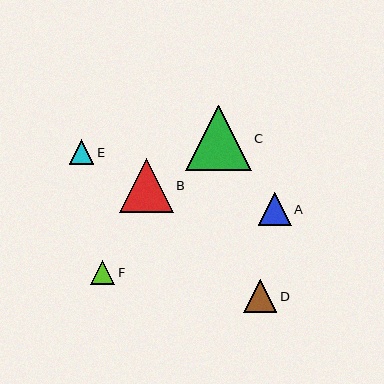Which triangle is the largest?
Triangle C is the largest with a size of approximately 66 pixels.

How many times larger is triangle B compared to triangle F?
Triangle B is approximately 2.2 times the size of triangle F.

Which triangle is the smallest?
Triangle F is the smallest with a size of approximately 24 pixels.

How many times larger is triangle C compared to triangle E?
Triangle C is approximately 2.7 times the size of triangle E.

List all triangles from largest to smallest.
From largest to smallest: C, B, A, D, E, F.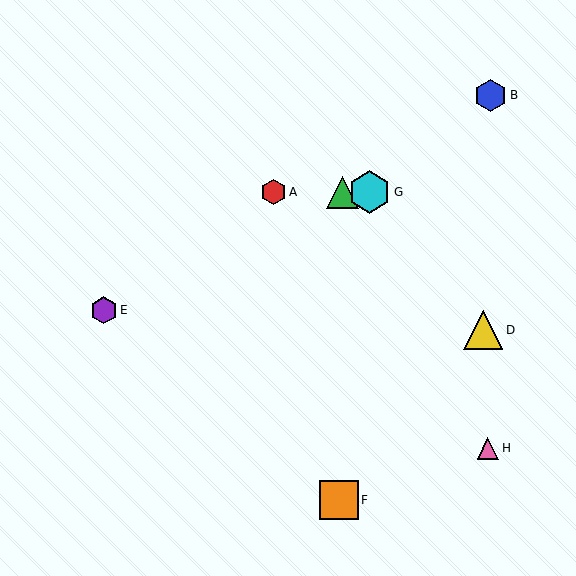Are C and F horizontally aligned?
No, C is at y≈192 and F is at y≈500.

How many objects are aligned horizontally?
3 objects (A, C, G) are aligned horizontally.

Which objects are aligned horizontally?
Objects A, C, G are aligned horizontally.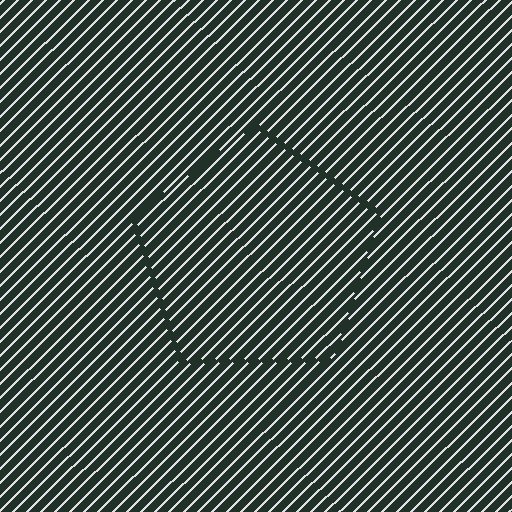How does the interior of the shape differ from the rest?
The interior of the shape contains the same grating, shifted by half a period — the contour is defined by the phase discontinuity where line-ends from the inner and outer gratings abut.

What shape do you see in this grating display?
An illusory pentagon. The interior of the shape contains the same grating, shifted by half a period — the contour is defined by the phase discontinuity where line-ends from the inner and outer gratings abut.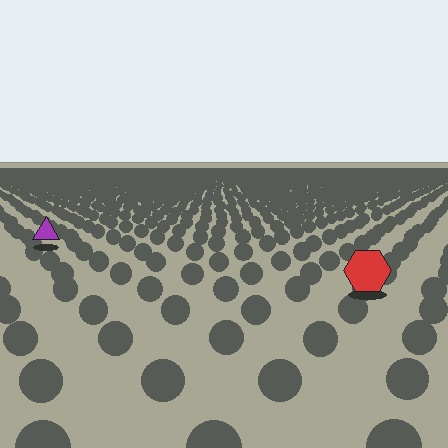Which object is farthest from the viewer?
The purple triangle is farthest from the viewer. It appears smaller and the ground texture around it is denser.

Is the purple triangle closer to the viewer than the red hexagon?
No. The red hexagon is closer — you can tell from the texture gradient: the ground texture is coarser near it.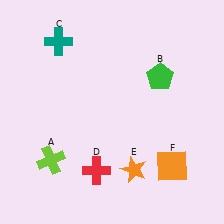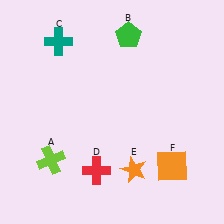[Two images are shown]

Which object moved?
The green pentagon (B) moved up.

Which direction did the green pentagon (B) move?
The green pentagon (B) moved up.